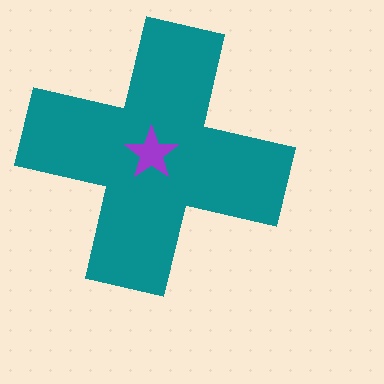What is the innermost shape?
The purple star.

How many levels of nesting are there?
2.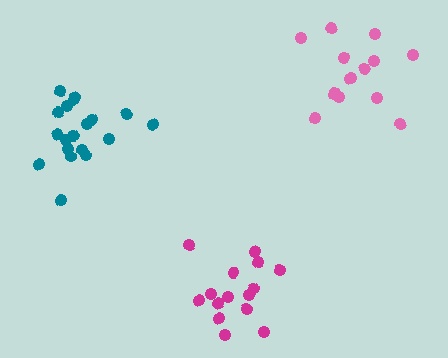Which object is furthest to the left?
The teal cluster is leftmost.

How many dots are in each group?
Group 1: 19 dots, Group 2: 15 dots, Group 3: 15 dots (49 total).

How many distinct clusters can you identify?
There are 3 distinct clusters.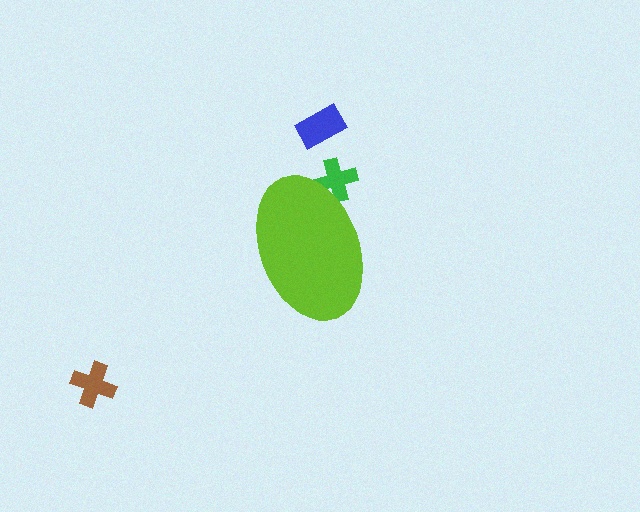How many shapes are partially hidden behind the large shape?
1 shape is partially hidden.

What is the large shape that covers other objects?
A lime ellipse.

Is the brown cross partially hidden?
No, the brown cross is fully visible.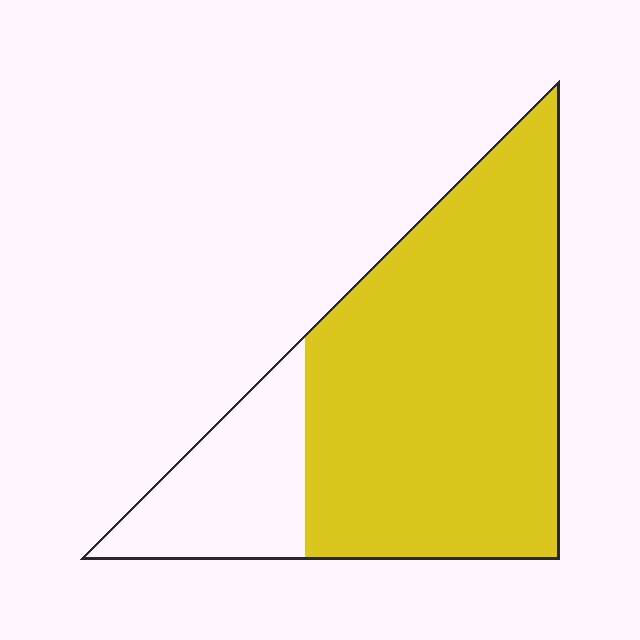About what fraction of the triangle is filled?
About four fifths (4/5).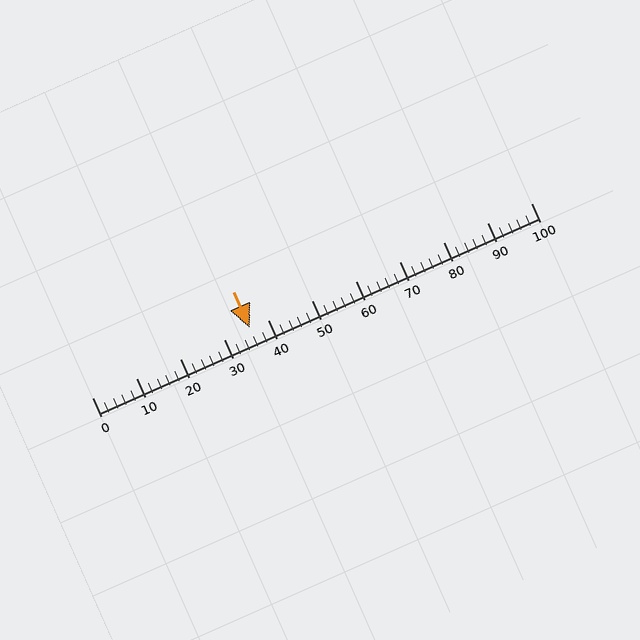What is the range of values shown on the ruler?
The ruler shows values from 0 to 100.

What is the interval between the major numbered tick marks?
The major tick marks are spaced 10 units apart.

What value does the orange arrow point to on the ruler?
The orange arrow points to approximately 36.